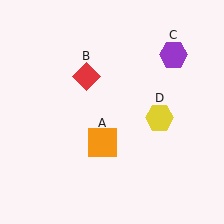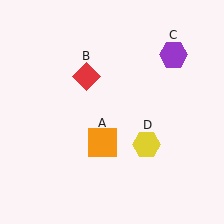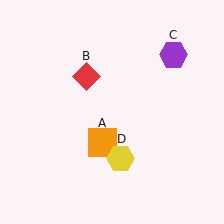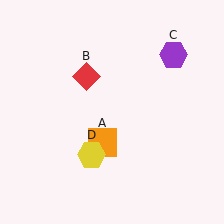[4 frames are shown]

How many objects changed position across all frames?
1 object changed position: yellow hexagon (object D).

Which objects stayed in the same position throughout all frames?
Orange square (object A) and red diamond (object B) and purple hexagon (object C) remained stationary.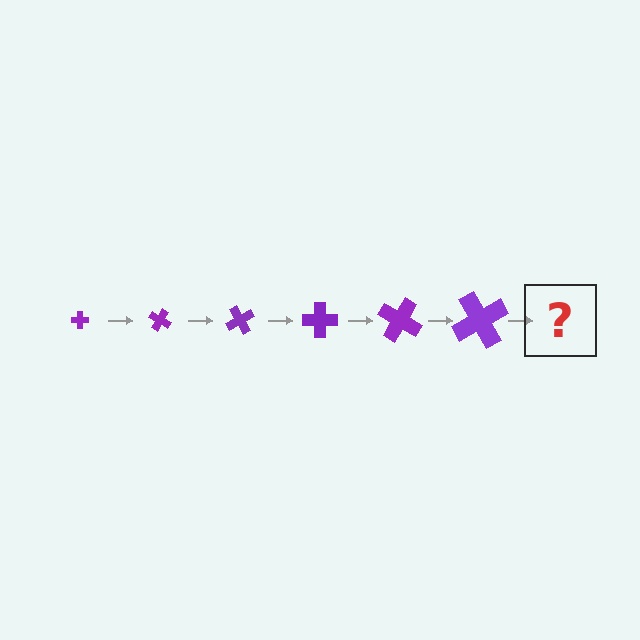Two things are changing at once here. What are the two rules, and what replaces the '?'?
The two rules are that the cross grows larger each step and it rotates 30 degrees each step. The '?' should be a cross, larger than the previous one and rotated 180 degrees from the start.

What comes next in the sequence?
The next element should be a cross, larger than the previous one and rotated 180 degrees from the start.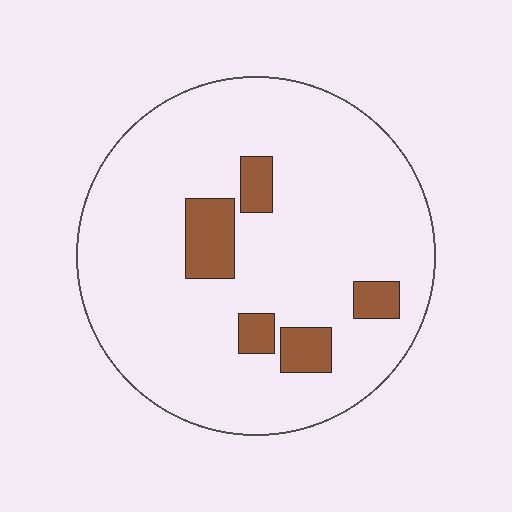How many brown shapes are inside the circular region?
5.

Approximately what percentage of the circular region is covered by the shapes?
Approximately 10%.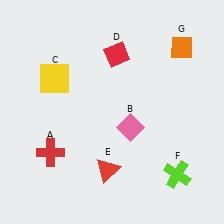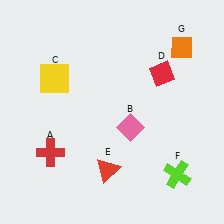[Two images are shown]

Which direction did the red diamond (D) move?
The red diamond (D) moved right.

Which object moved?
The red diamond (D) moved right.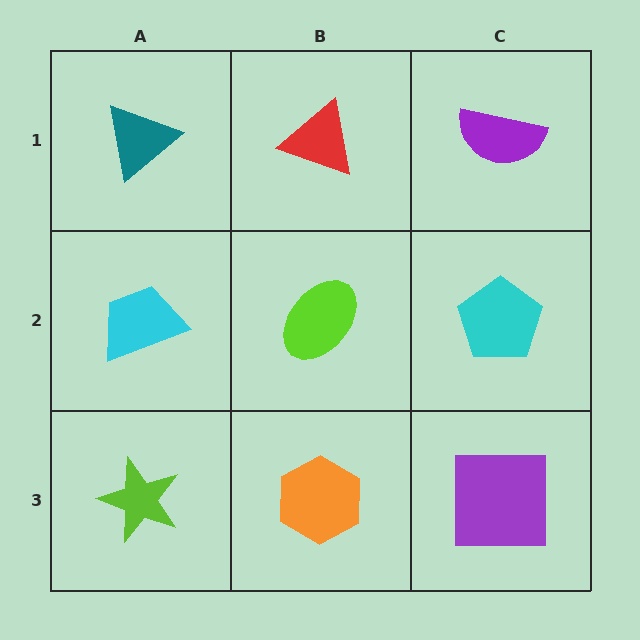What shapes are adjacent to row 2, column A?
A teal triangle (row 1, column A), a lime star (row 3, column A), a lime ellipse (row 2, column B).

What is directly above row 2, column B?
A red triangle.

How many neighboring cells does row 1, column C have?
2.